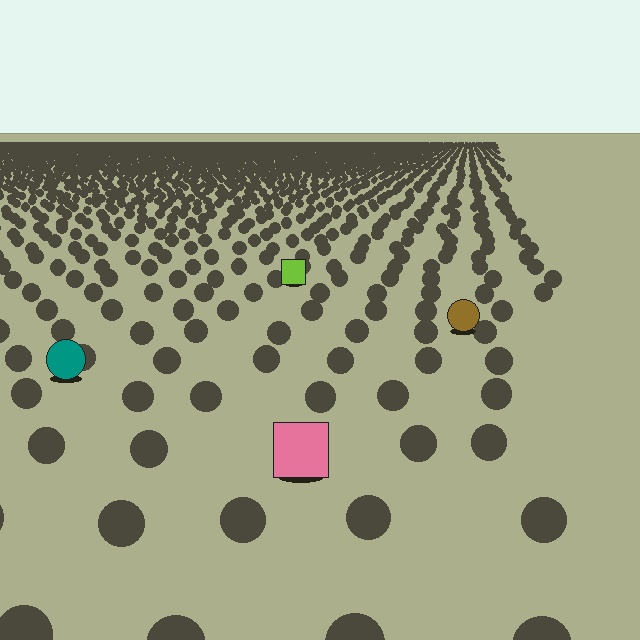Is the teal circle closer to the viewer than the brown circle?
Yes. The teal circle is closer — you can tell from the texture gradient: the ground texture is coarser near it.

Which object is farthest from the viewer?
The lime square is farthest from the viewer. It appears smaller and the ground texture around it is denser.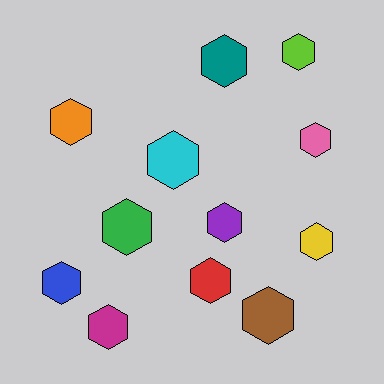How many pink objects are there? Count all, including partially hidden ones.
There is 1 pink object.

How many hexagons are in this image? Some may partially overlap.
There are 12 hexagons.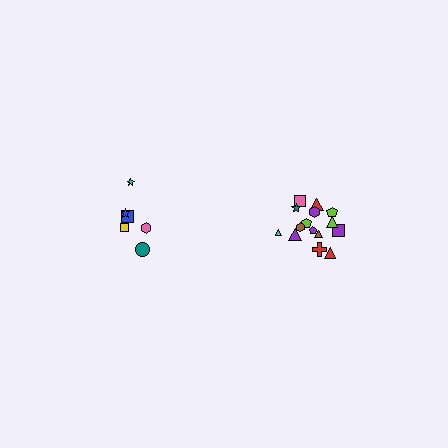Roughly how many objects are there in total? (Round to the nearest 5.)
Roughly 20 objects in total.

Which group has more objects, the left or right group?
The right group.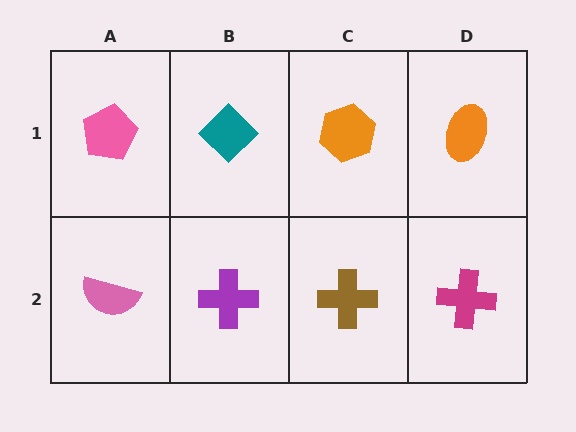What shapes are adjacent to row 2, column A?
A pink pentagon (row 1, column A), a purple cross (row 2, column B).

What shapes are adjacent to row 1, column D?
A magenta cross (row 2, column D), an orange hexagon (row 1, column C).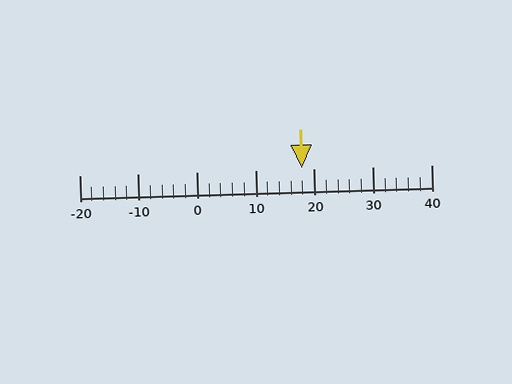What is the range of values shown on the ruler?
The ruler shows values from -20 to 40.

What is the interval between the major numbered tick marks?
The major tick marks are spaced 10 units apart.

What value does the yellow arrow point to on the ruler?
The yellow arrow points to approximately 18.